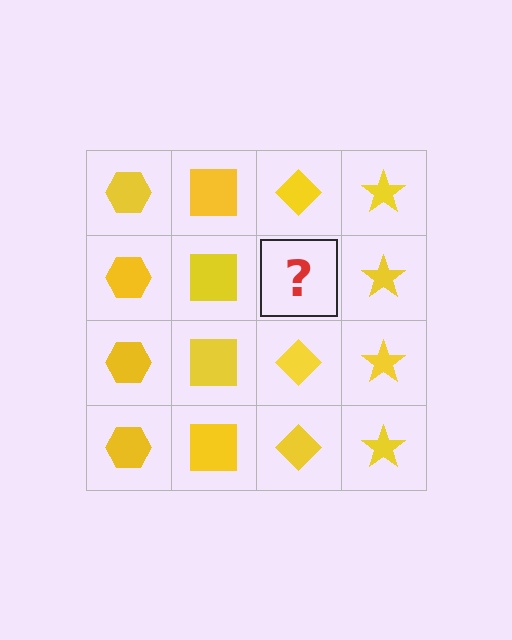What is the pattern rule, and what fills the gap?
The rule is that each column has a consistent shape. The gap should be filled with a yellow diamond.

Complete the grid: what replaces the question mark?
The question mark should be replaced with a yellow diamond.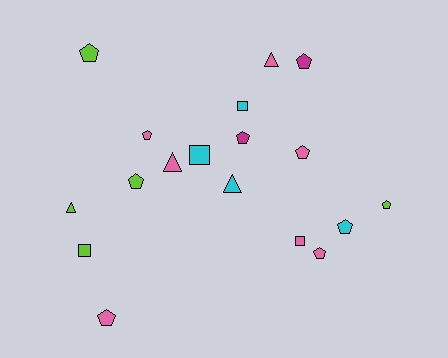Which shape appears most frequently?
Pentagon, with 10 objects.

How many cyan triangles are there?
There is 1 cyan triangle.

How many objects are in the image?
There are 18 objects.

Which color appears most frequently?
Pink, with 7 objects.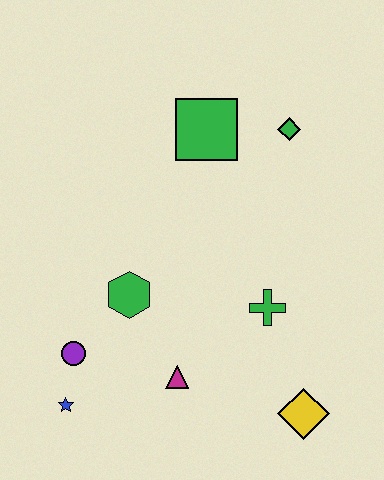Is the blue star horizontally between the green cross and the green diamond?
No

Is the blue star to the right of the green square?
No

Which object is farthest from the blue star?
The green diamond is farthest from the blue star.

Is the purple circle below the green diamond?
Yes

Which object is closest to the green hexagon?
The purple circle is closest to the green hexagon.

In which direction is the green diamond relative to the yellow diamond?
The green diamond is above the yellow diamond.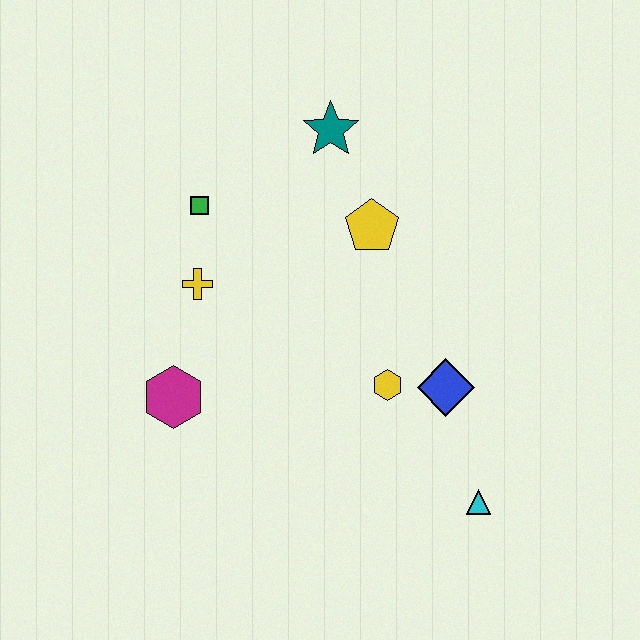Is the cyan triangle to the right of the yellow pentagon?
Yes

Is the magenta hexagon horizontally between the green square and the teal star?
No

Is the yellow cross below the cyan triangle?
No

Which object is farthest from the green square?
The cyan triangle is farthest from the green square.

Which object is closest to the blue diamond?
The yellow hexagon is closest to the blue diamond.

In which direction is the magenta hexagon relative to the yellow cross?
The magenta hexagon is below the yellow cross.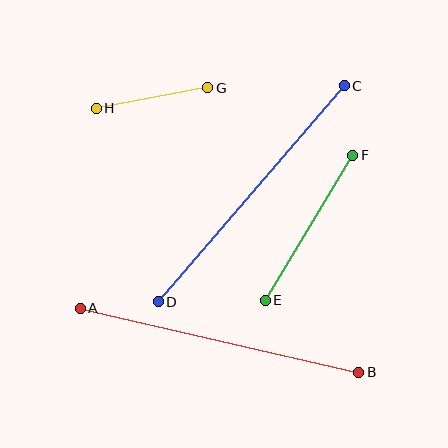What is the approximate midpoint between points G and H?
The midpoint is at approximately (152, 98) pixels.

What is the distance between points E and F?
The distance is approximately 170 pixels.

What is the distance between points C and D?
The distance is approximately 285 pixels.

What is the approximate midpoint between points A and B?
The midpoint is at approximately (220, 340) pixels.